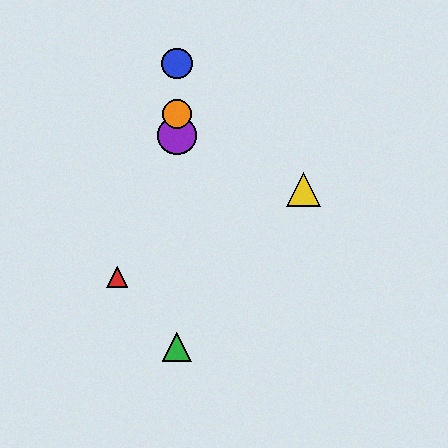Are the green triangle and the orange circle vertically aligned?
Yes, both are at x≈177.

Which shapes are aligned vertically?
The blue circle, the green triangle, the purple circle, the orange circle are aligned vertically.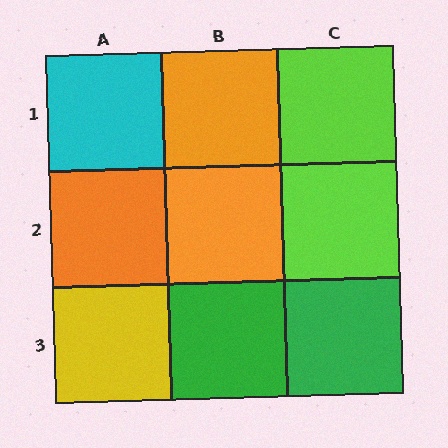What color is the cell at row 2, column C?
Lime.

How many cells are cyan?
1 cell is cyan.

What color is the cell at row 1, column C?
Lime.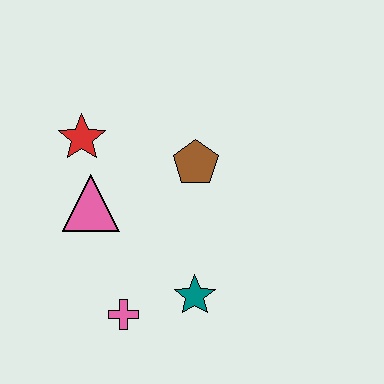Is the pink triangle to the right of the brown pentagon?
No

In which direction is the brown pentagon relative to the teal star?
The brown pentagon is above the teal star.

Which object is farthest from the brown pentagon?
The pink cross is farthest from the brown pentagon.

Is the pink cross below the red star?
Yes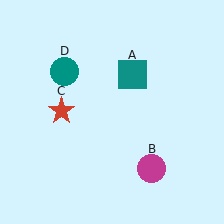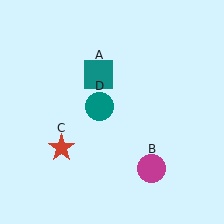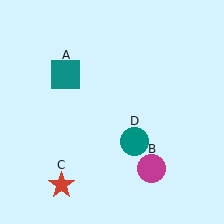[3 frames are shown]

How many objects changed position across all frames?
3 objects changed position: teal square (object A), red star (object C), teal circle (object D).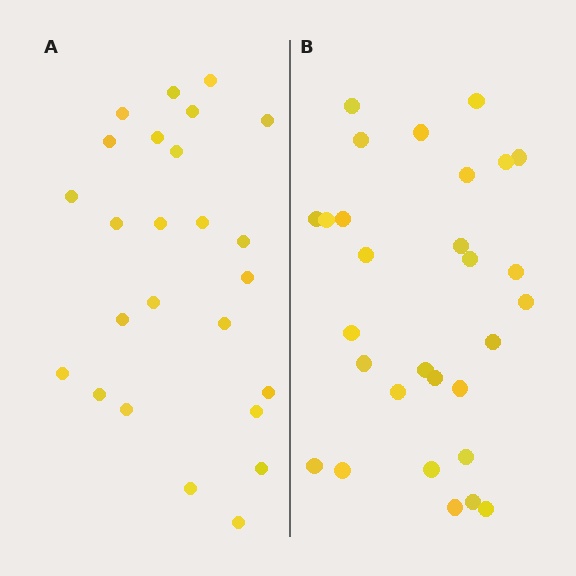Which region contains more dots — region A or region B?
Region B (the right region) has more dots.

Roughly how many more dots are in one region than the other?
Region B has about 4 more dots than region A.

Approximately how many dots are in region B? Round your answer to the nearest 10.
About 30 dots. (The exact count is 29, which rounds to 30.)